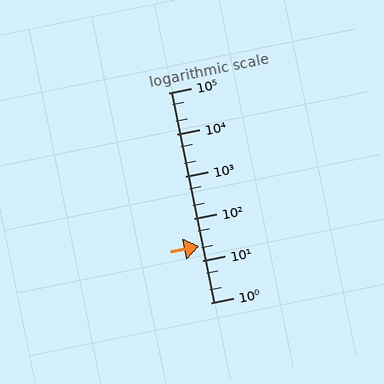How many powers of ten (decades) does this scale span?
The scale spans 5 decades, from 1 to 100000.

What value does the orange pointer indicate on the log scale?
The pointer indicates approximately 22.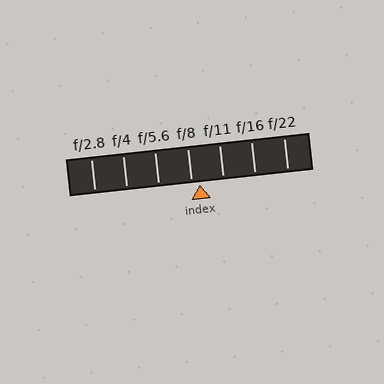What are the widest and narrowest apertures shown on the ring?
The widest aperture shown is f/2.8 and the narrowest is f/22.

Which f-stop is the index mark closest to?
The index mark is closest to f/8.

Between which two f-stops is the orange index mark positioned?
The index mark is between f/8 and f/11.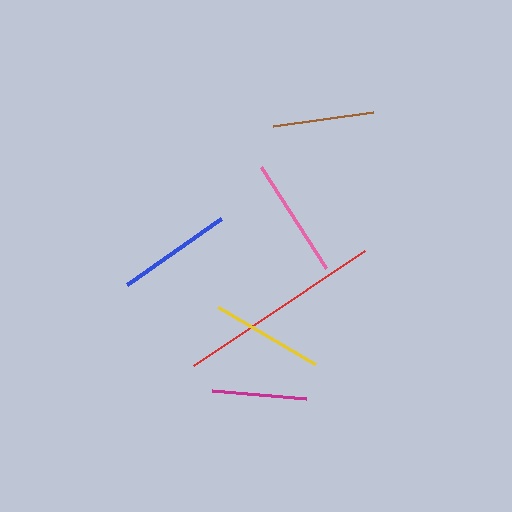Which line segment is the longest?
The red line is the longest at approximately 206 pixels.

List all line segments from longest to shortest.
From longest to shortest: red, pink, blue, yellow, brown, magenta.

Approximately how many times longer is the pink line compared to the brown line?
The pink line is approximately 1.2 times the length of the brown line.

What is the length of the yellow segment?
The yellow segment is approximately 112 pixels long.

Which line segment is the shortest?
The magenta line is the shortest at approximately 94 pixels.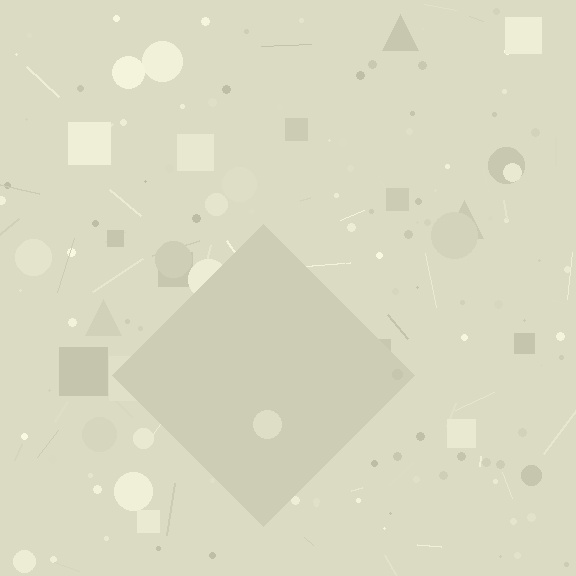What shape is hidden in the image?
A diamond is hidden in the image.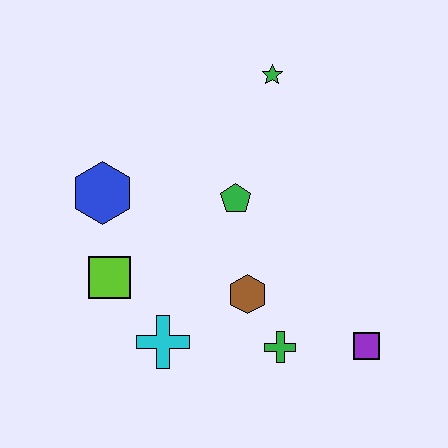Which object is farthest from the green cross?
The green star is farthest from the green cross.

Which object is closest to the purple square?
The green cross is closest to the purple square.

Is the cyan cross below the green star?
Yes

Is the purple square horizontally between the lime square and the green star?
No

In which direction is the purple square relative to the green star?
The purple square is below the green star.